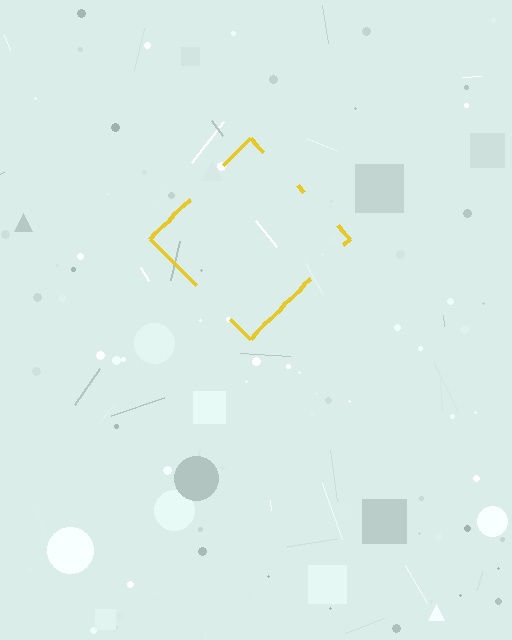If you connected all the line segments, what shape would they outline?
They would outline a diamond.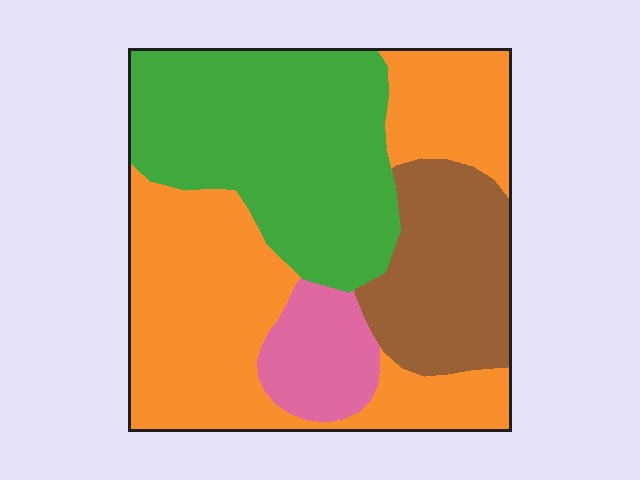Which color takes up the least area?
Pink, at roughly 10%.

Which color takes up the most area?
Orange, at roughly 40%.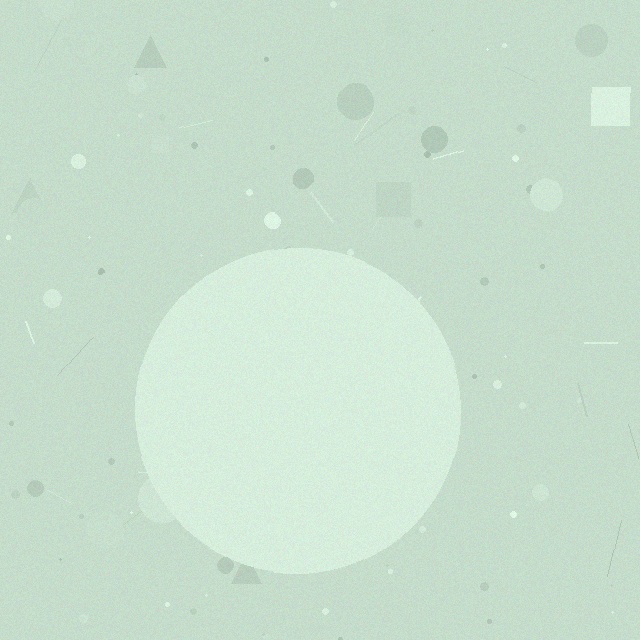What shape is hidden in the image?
A circle is hidden in the image.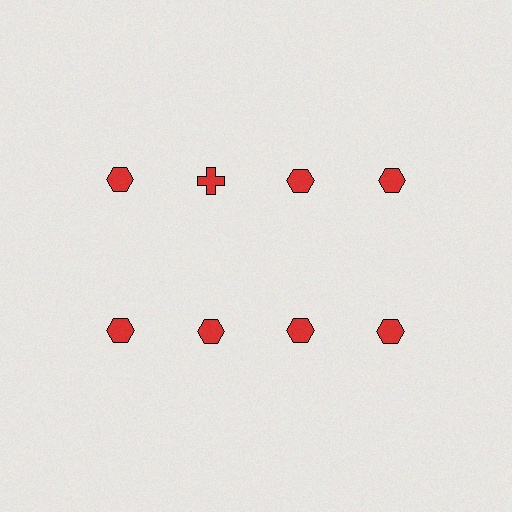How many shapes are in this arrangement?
There are 8 shapes arranged in a grid pattern.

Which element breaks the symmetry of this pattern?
The red cross in the top row, second from left column breaks the symmetry. All other shapes are red hexagons.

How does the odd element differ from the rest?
It has a different shape: cross instead of hexagon.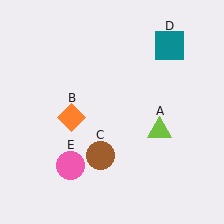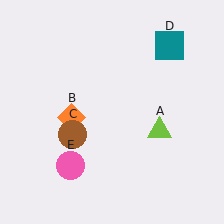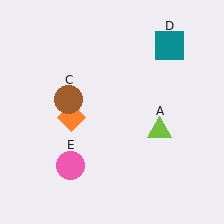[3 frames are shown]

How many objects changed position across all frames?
1 object changed position: brown circle (object C).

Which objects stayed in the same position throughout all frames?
Lime triangle (object A) and orange diamond (object B) and teal square (object D) and pink circle (object E) remained stationary.